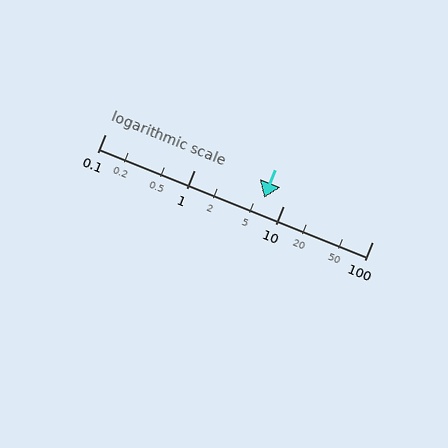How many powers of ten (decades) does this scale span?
The scale spans 3 decades, from 0.1 to 100.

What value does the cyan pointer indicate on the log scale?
The pointer indicates approximately 6.1.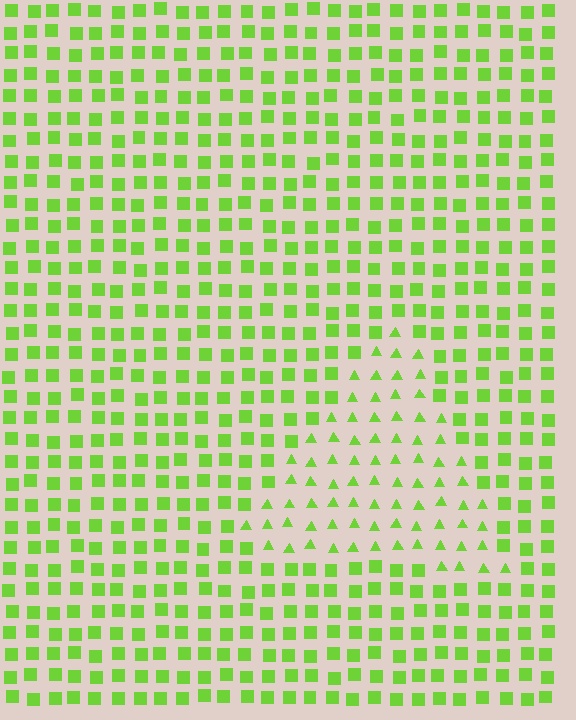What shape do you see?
I see a triangle.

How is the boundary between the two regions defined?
The boundary is defined by a change in element shape: triangles inside vs. squares outside. All elements share the same color and spacing.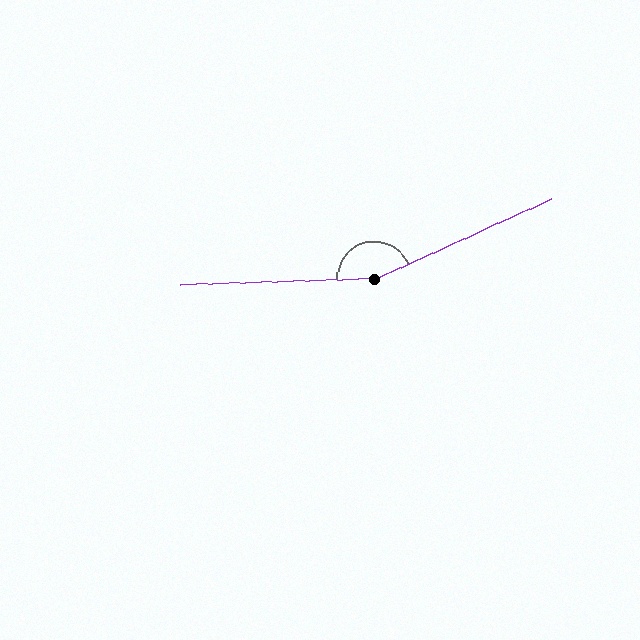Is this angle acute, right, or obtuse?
It is obtuse.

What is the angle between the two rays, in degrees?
Approximately 158 degrees.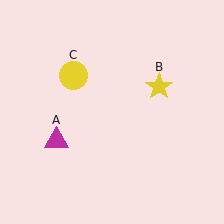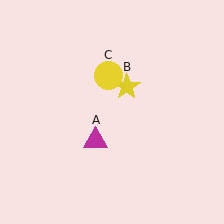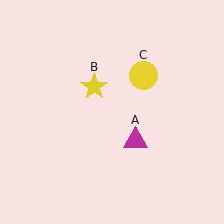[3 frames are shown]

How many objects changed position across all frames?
3 objects changed position: magenta triangle (object A), yellow star (object B), yellow circle (object C).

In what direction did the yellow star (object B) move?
The yellow star (object B) moved left.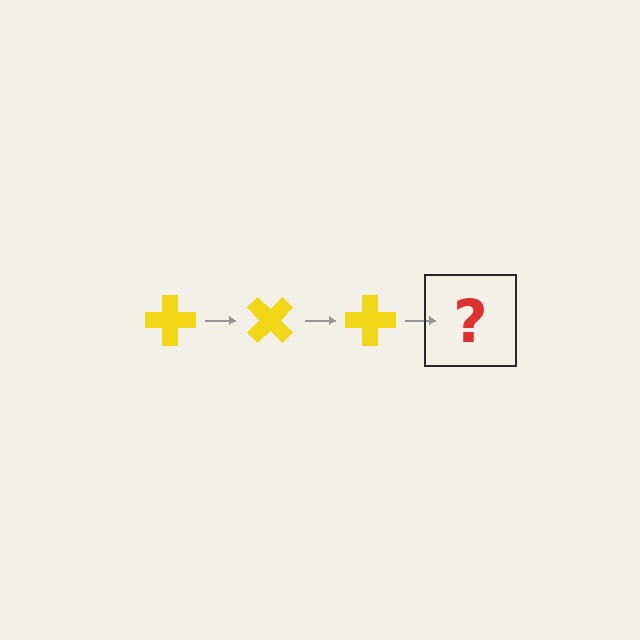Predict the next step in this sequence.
The next step is a yellow cross rotated 135 degrees.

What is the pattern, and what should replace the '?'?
The pattern is that the cross rotates 45 degrees each step. The '?' should be a yellow cross rotated 135 degrees.